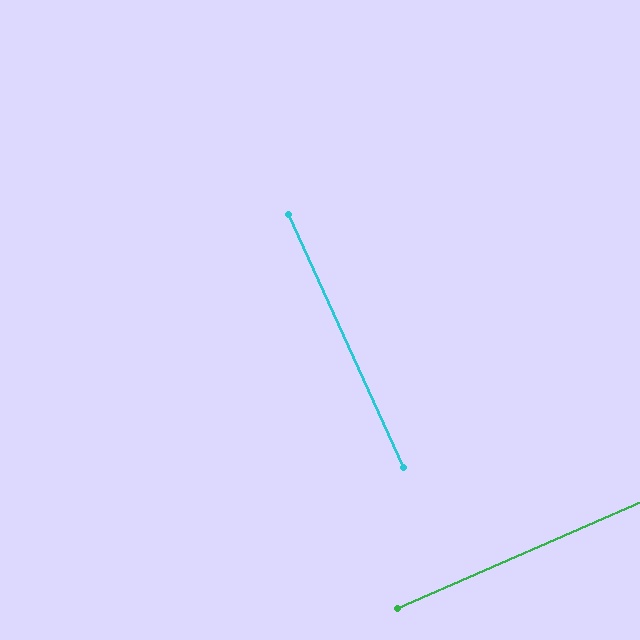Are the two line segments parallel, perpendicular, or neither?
Perpendicular — they meet at approximately 89°.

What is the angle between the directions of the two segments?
Approximately 89 degrees.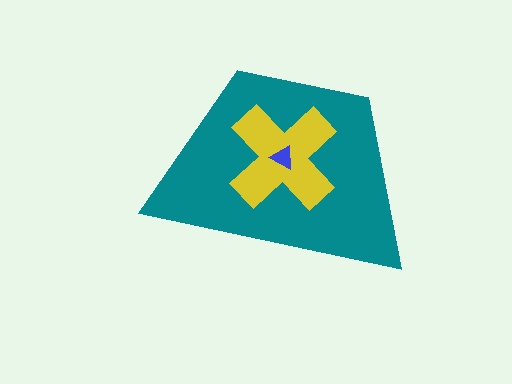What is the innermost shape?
The blue triangle.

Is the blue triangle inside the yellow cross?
Yes.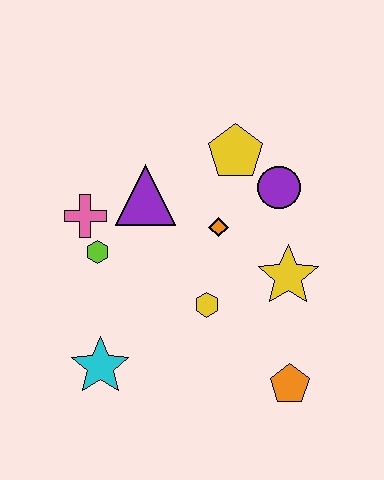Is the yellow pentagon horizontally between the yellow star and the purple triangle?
Yes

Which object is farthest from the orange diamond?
The cyan star is farthest from the orange diamond.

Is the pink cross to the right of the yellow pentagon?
No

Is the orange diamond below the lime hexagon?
No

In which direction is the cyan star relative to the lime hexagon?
The cyan star is below the lime hexagon.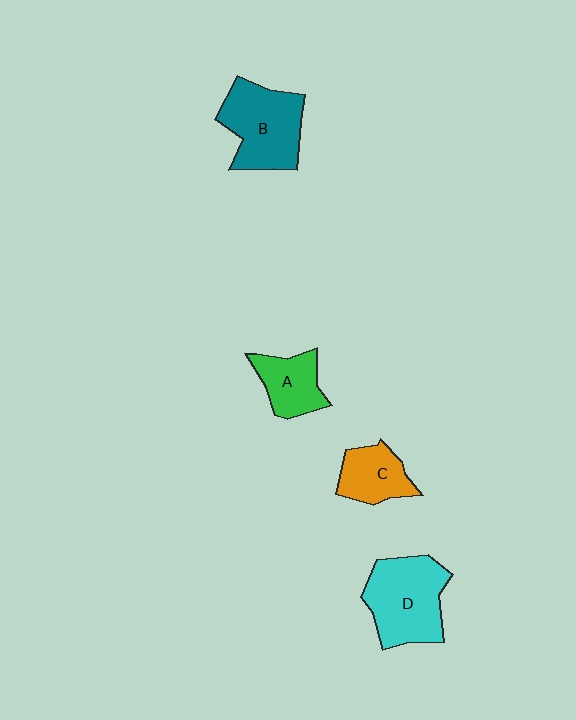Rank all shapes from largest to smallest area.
From largest to smallest: D (cyan), B (teal), C (orange), A (green).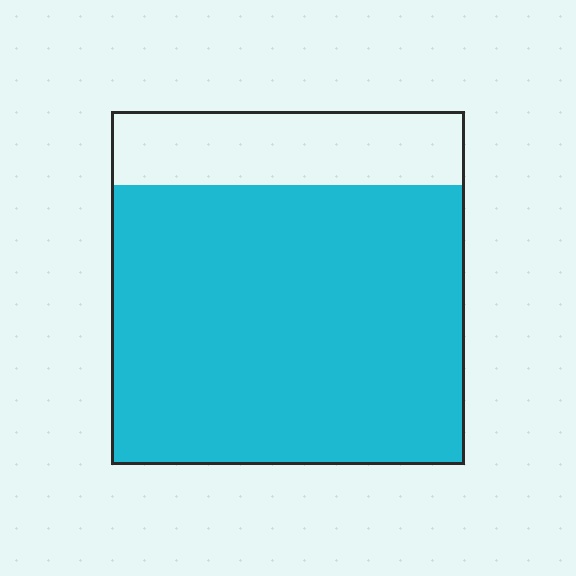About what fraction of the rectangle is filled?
About four fifths (4/5).